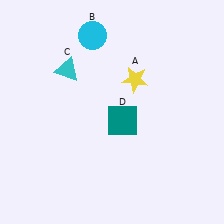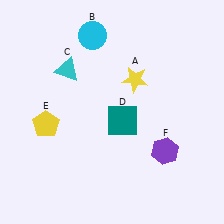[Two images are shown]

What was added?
A yellow pentagon (E), a purple hexagon (F) were added in Image 2.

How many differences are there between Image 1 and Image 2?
There are 2 differences between the two images.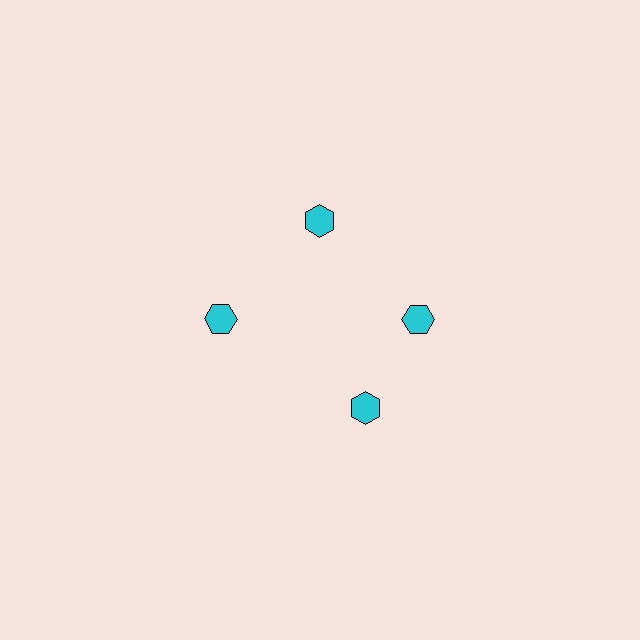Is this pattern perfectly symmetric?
No. The 4 cyan hexagons are arranged in a ring, but one element near the 6 o'clock position is rotated out of alignment along the ring, breaking the 4-fold rotational symmetry.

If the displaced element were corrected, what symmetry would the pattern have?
It would have 4-fold rotational symmetry — the pattern would map onto itself every 90 degrees.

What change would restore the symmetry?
The symmetry would be restored by rotating it back into even spacing with its neighbors so that all 4 hexagons sit at equal angles and equal distance from the center.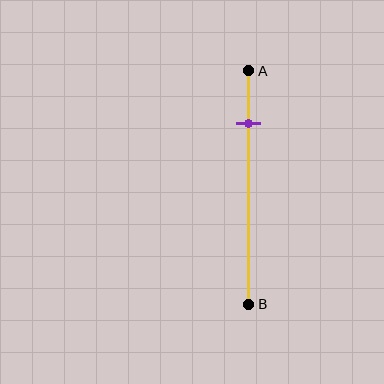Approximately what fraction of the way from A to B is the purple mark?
The purple mark is approximately 25% of the way from A to B.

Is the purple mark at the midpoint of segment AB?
No, the mark is at about 25% from A, not at the 50% midpoint.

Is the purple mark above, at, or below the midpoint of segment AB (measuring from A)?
The purple mark is above the midpoint of segment AB.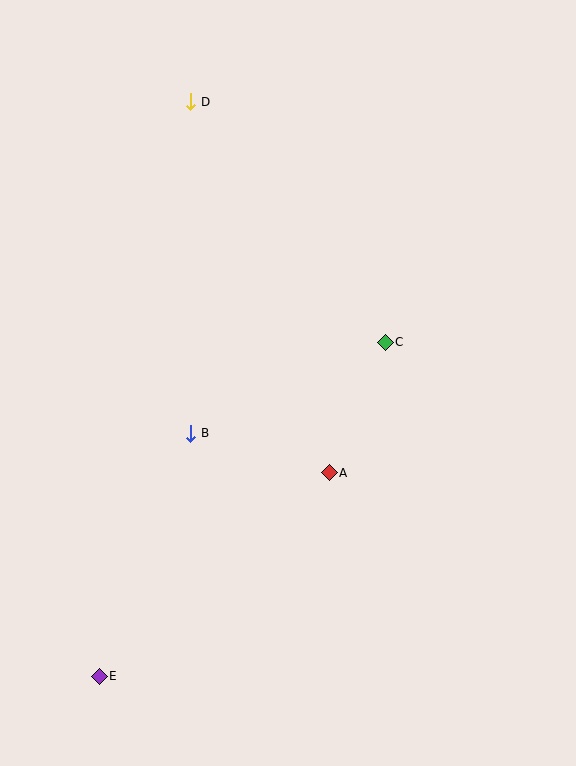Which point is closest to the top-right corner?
Point C is closest to the top-right corner.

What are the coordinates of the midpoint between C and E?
The midpoint between C and E is at (242, 509).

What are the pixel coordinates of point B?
Point B is at (191, 433).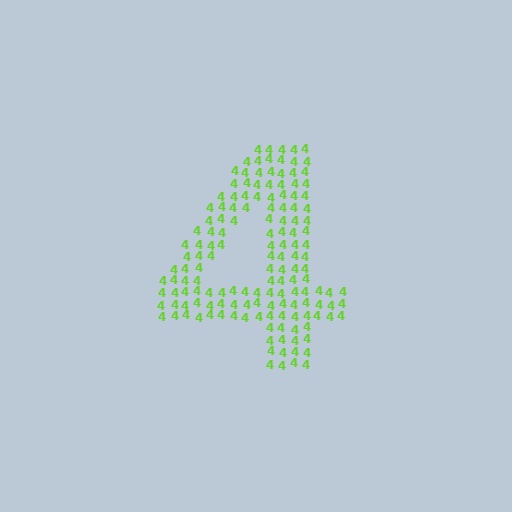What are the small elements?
The small elements are digit 4's.